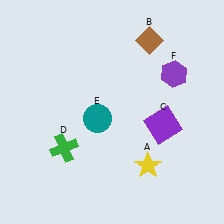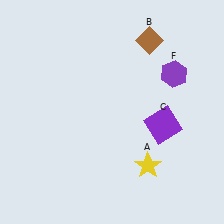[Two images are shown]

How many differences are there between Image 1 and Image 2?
There are 2 differences between the two images.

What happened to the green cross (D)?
The green cross (D) was removed in Image 2. It was in the bottom-left area of Image 1.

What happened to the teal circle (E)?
The teal circle (E) was removed in Image 2. It was in the bottom-left area of Image 1.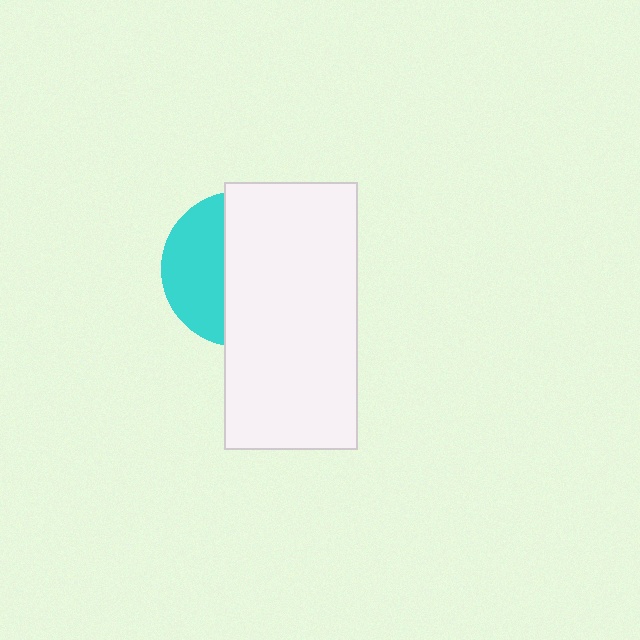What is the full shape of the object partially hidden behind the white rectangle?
The partially hidden object is a cyan circle.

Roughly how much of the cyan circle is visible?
A small part of it is visible (roughly 37%).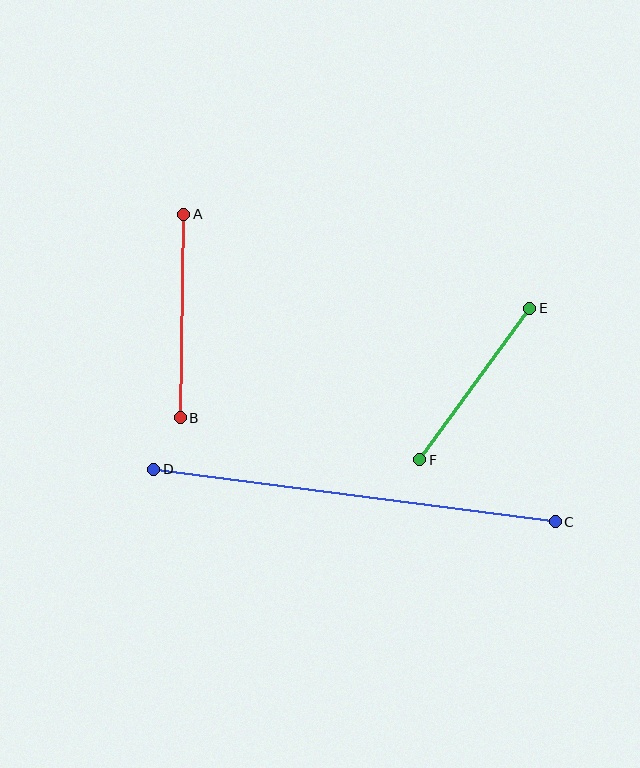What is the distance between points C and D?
The distance is approximately 405 pixels.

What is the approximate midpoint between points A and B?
The midpoint is at approximately (182, 316) pixels.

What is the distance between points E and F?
The distance is approximately 187 pixels.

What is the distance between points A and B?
The distance is approximately 204 pixels.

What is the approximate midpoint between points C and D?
The midpoint is at approximately (354, 495) pixels.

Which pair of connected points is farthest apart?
Points C and D are farthest apart.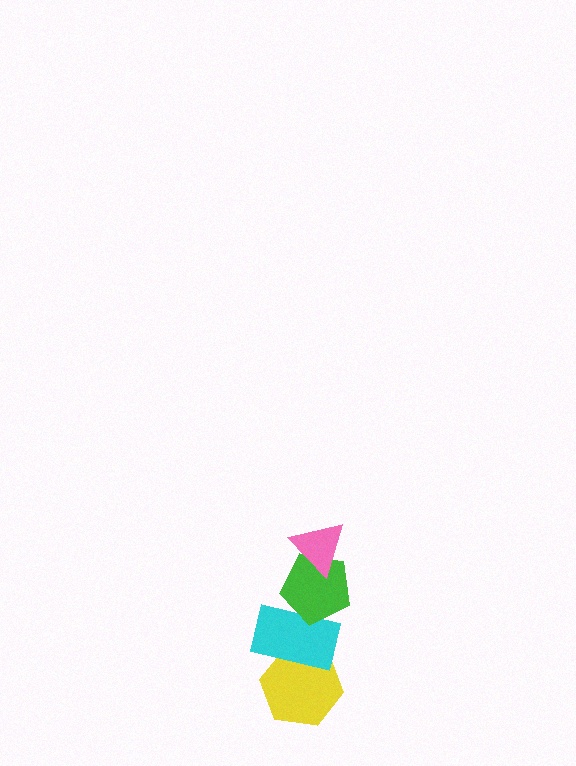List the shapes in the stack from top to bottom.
From top to bottom: the pink triangle, the green pentagon, the cyan rectangle, the yellow hexagon.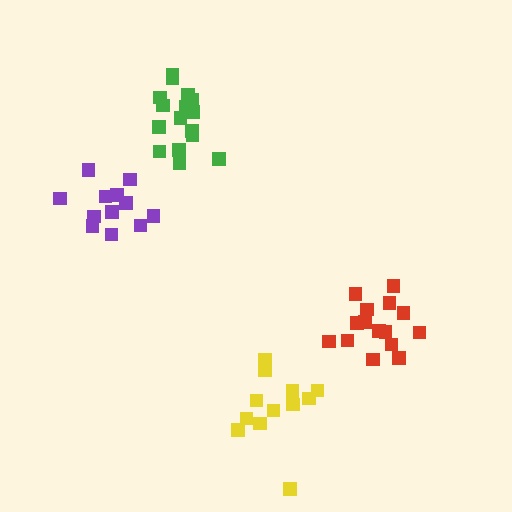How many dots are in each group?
Group 1: 13 dots, Group 2: 12 dots, Group 3: 17 dots, Group 4: 15 dots (57 total).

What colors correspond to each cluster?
The clusters are colored: yellow, purple, green, red.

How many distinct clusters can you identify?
There are 4 distinct clusters.